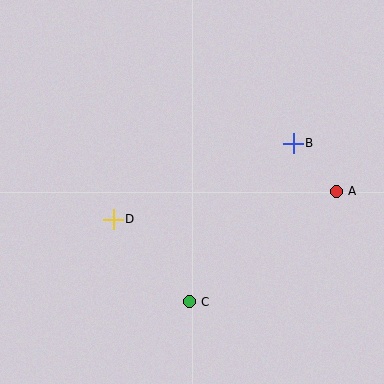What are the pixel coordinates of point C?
Point C is at (189, 302).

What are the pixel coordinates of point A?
Point A is at (336, 191).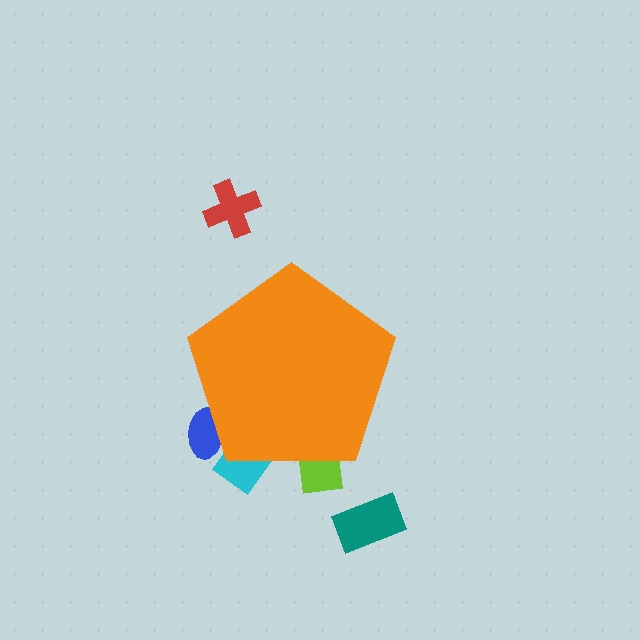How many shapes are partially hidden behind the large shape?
3 shapes are partially hidden.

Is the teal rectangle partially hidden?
No, the teal rectangle is fully visible.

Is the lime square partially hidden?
Yes, the lime square is partially hidden behind the orange pentagon.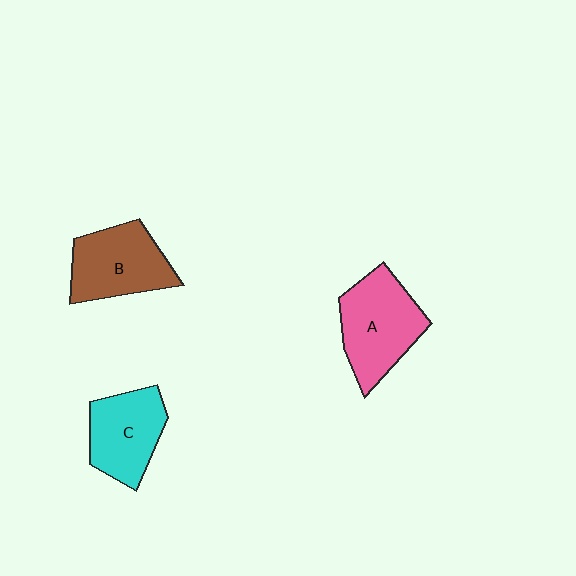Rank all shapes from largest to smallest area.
From largest to smallest: A (pink), B (brown), C (cyan).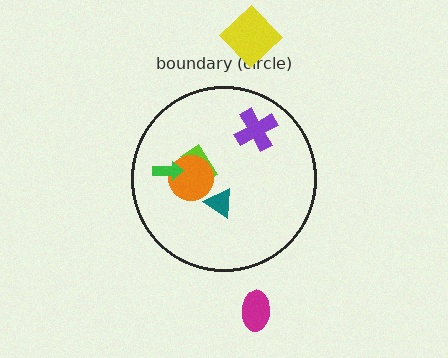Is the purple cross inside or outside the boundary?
Inside.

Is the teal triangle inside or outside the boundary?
Inside.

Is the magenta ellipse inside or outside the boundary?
Outside.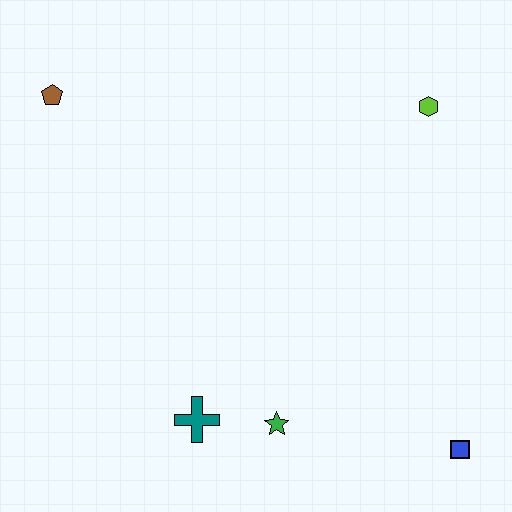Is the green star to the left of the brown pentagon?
No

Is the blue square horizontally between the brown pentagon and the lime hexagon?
No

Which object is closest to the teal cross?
The green star is closest to the teal cross.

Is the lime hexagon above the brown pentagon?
No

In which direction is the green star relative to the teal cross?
The green star is to the right of the teal cross.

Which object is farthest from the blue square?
The brown pentagon is farthest from the blue square.